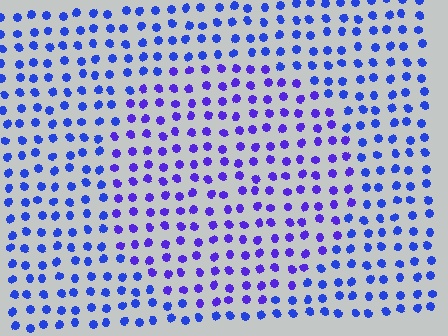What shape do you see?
I see a circle.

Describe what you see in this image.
The image is filled with small blue elements in a uniform arrangement. A circle-shaped region is visible where the elements are tinted to a slightly different hue, forming a subtle color boundary.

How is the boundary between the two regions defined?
The boundary is defined purely by a slight shift in hue (about 26 degrees). Spacing, size, and orientation are identical on both sides.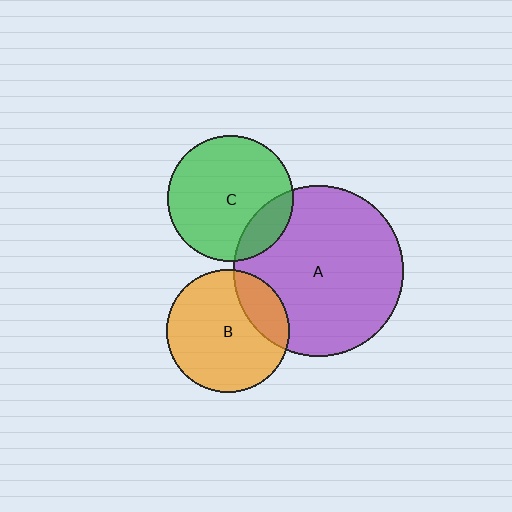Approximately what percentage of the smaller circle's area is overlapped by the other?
Approximately 20%.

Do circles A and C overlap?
Yes.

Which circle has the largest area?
Circle A (purple).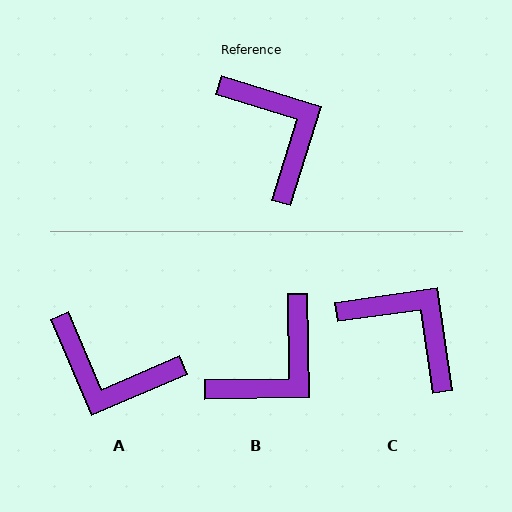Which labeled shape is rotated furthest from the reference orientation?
A, about 139 degrees away.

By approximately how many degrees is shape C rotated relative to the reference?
Approximately 25 degrees counter-clockwise.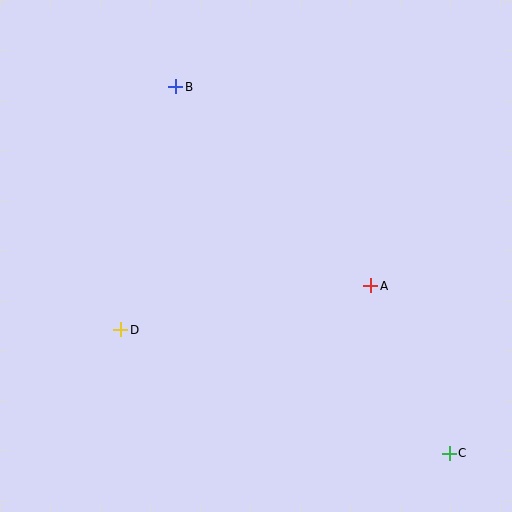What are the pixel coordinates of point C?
Point C is at (449, 453).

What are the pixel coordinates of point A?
Point A is at (371, 286).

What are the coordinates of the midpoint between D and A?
The midpoint between D and A is at (246, 308).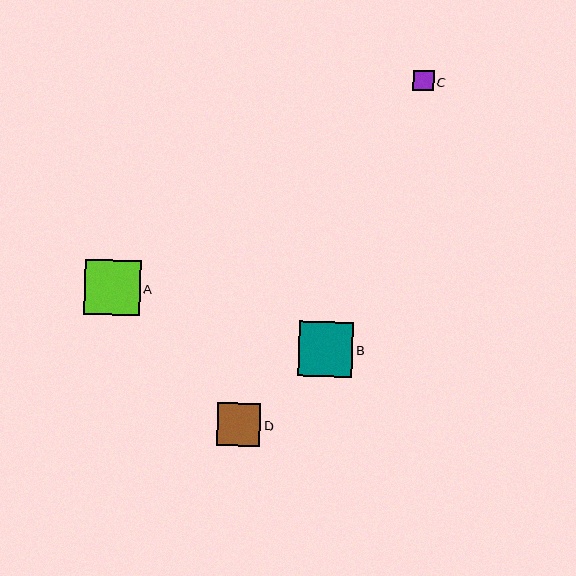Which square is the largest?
Square A is the largest with a size of approximately 55 pixels.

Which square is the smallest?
Square C is the smallest with a size of approximately 20 pixels.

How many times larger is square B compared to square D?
Square B is approximately 1.3 times the size of square D.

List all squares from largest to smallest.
From largest to smallest: A, B, D, C.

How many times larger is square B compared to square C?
Square B is approximately 2.7 times the size of square C.